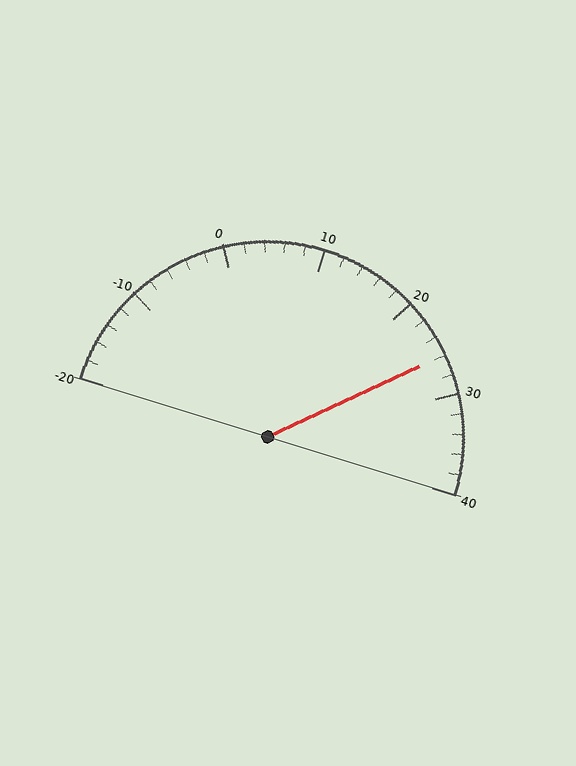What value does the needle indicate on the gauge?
The needle indicates approximately 26.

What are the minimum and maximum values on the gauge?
The gauge ranges from -20 to 40.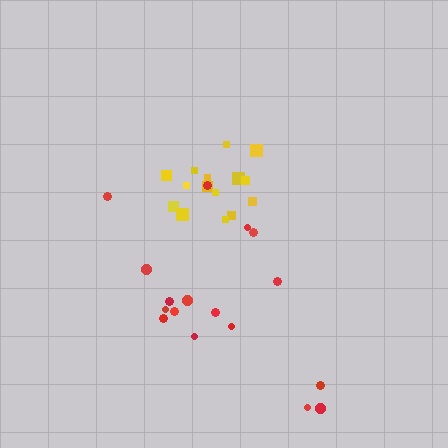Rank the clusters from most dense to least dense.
yellow, red.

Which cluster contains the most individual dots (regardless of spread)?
Red (17).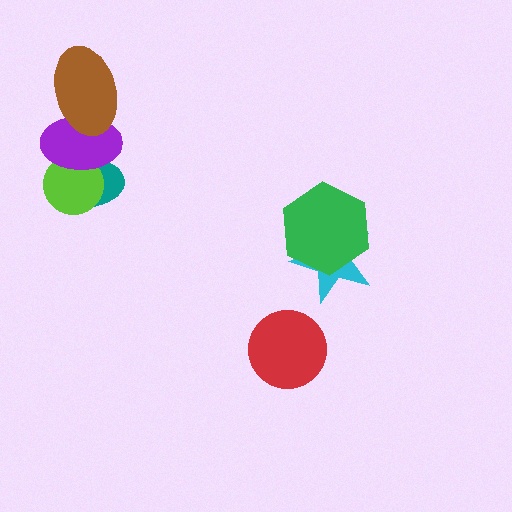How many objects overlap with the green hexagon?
1 object overlaps with the green hexagon.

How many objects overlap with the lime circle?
2 objects overlap with the lime circle.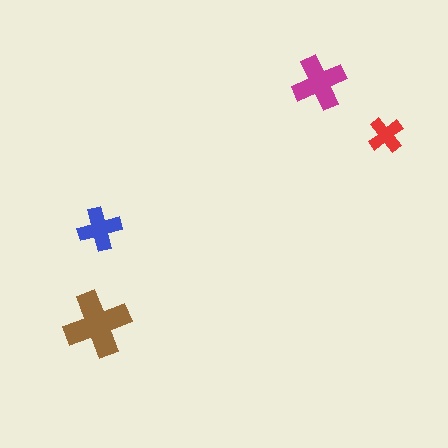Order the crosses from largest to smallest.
the brown one, the magenta one, the blue one, the red one.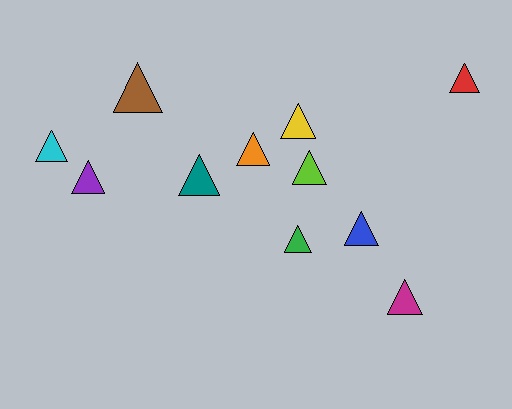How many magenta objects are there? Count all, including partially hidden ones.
There is 1 magenta object.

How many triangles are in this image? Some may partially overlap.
There are 11 triangles.